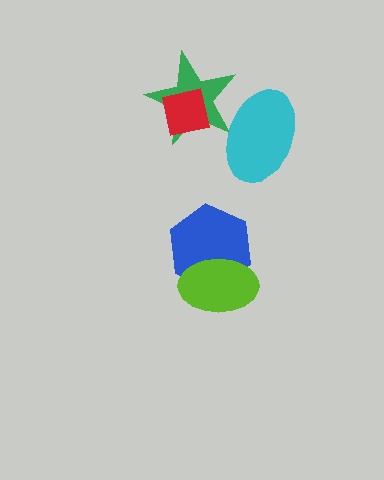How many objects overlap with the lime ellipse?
1 object overlaps with the lime ellipse.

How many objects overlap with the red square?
1 object overlaps with the red square.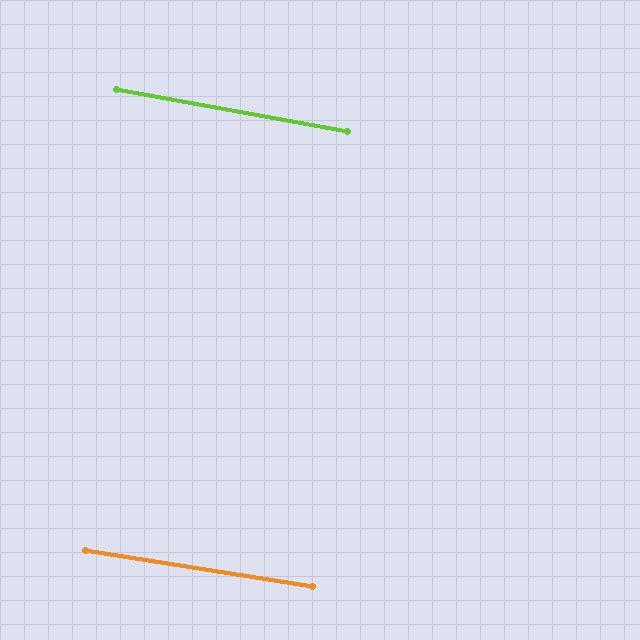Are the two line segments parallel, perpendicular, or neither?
Parallel — their directions differ by only 1.4°.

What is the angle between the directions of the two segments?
Approximately 1 degree.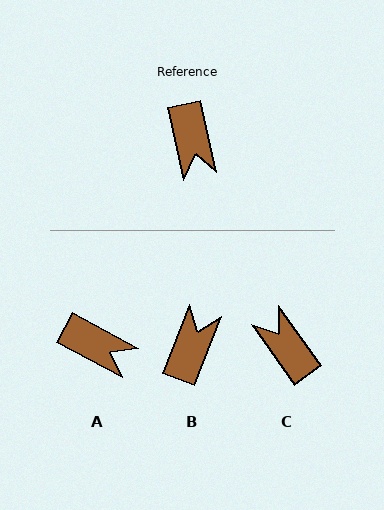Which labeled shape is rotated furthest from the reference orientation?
C, about 157 degrees away.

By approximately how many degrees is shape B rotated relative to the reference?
Approximately 146 degrees counter-clockwise.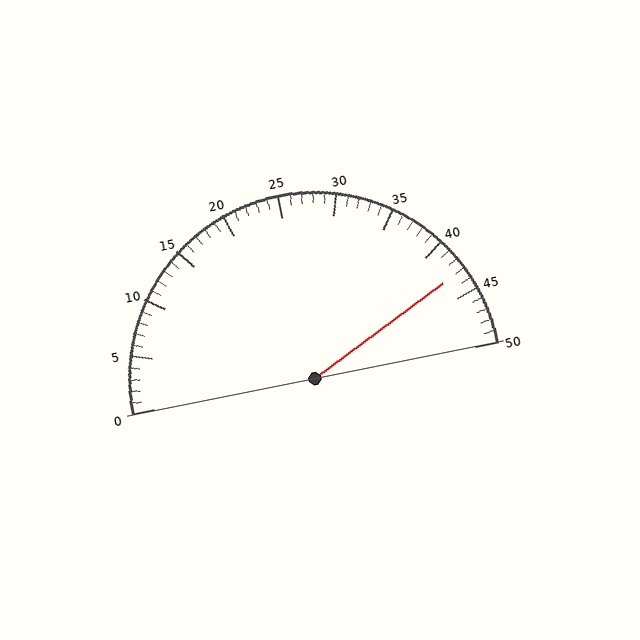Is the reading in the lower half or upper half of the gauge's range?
The reading is in the upper half of the range (0 to 50).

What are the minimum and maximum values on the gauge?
The gauge ranges from 0 to 50.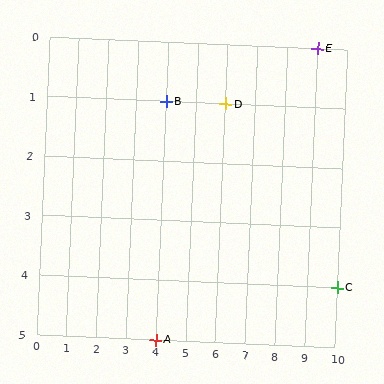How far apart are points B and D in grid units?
Points B and D are 2 columns apart.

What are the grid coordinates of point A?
Point A is at grid coordinates (4, 5).